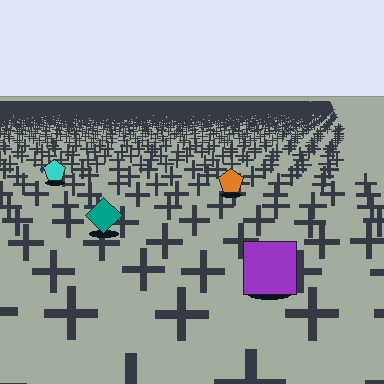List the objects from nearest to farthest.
From nearest to farthest: the purple square, the teal diamond, the orange pentagon, the cyan pentagon.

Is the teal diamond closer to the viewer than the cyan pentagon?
Yes. The teal diamond is closer — you can tell from the texture gradient: the ground texture is coarser near it.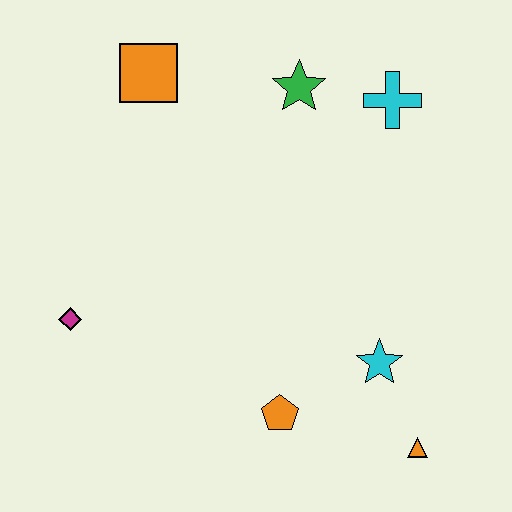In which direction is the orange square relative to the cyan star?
The orange square is above the cyan star.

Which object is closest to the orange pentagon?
The cyan star is closest to the orange pentagon.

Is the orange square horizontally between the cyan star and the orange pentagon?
No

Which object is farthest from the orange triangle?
The orange square is farthest from the orange triangle.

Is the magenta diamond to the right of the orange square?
No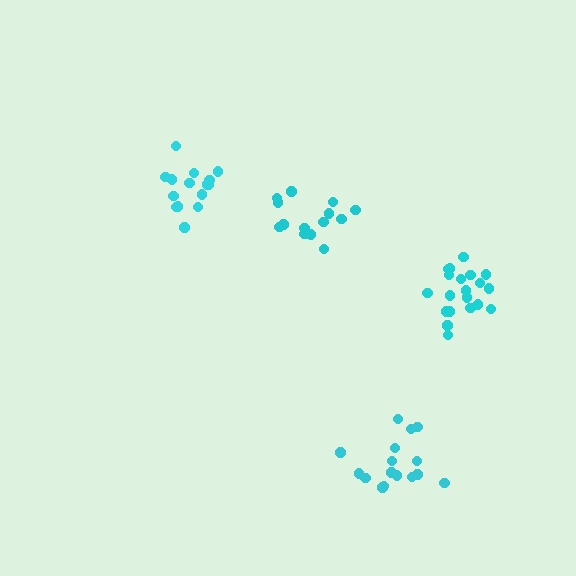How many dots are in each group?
Group 1: 16 dots, Group 2: 15 dots, Group 3: 15 dots, Group 4: 20 dots (66 total).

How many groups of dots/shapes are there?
There are 4 groups.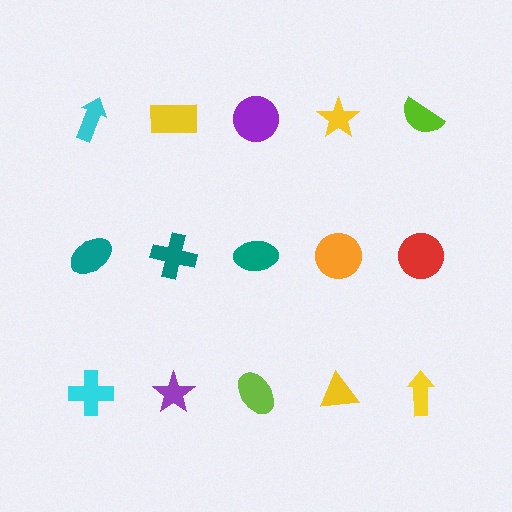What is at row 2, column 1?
A teal ellipse.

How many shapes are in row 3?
5 shapes.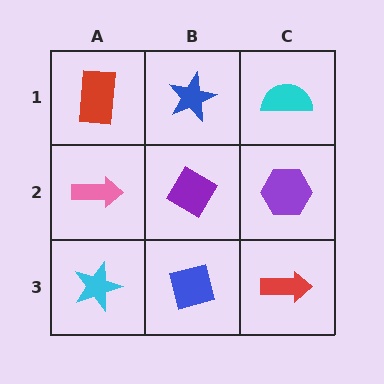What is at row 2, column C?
A purple hexagon.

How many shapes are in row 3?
3 shapes.